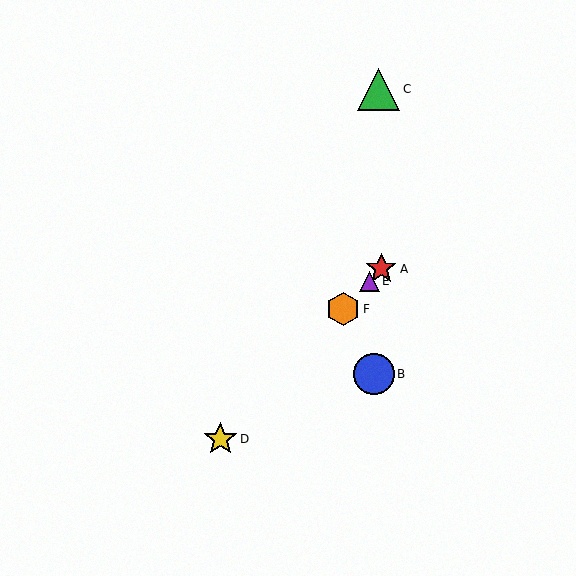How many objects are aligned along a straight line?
4 objects (A, D, E, F) are aligned along a straight line.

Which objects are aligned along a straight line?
Objects A, D, E, F are aligned along a straight line.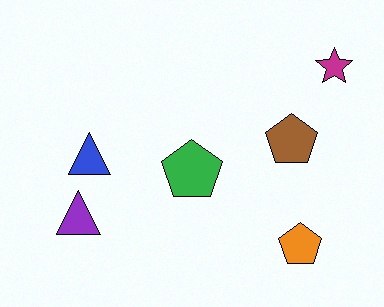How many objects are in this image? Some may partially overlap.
There are 6 objects.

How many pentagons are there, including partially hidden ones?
There are 3 pentagons.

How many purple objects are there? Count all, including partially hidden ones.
There is 1 purple object.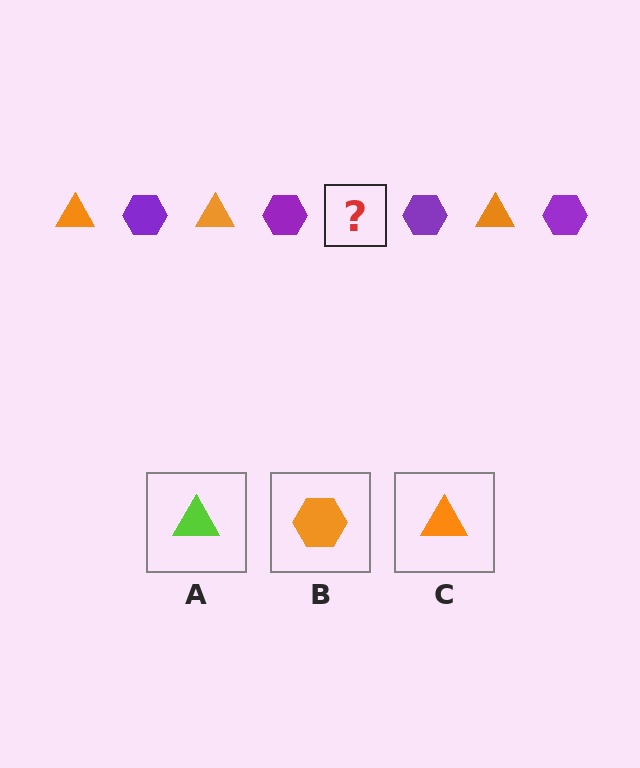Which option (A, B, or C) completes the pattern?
C.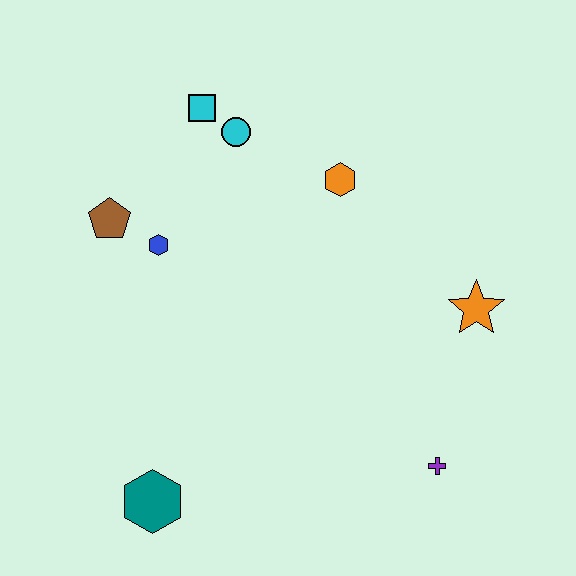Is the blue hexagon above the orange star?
Yes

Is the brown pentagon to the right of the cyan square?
No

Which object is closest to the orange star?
The purple cross is closest to the orange star.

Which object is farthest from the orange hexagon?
The teal hexagon is farthest from the orange hexagon.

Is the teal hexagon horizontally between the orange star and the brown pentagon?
Yes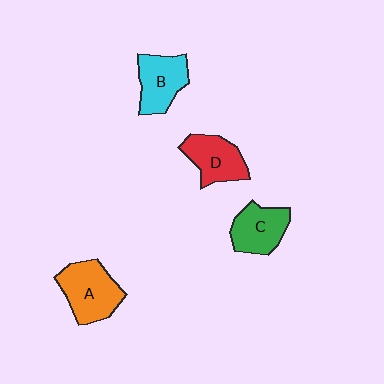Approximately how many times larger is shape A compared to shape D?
Approximately 1.2 times.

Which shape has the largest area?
Shape A (orange).